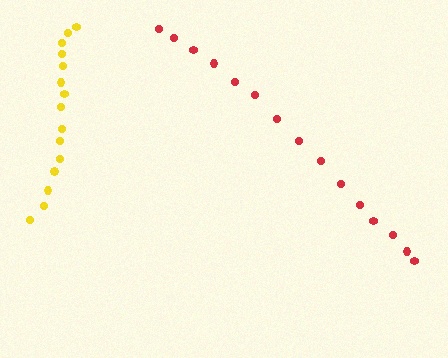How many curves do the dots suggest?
There are 2 distinct paths.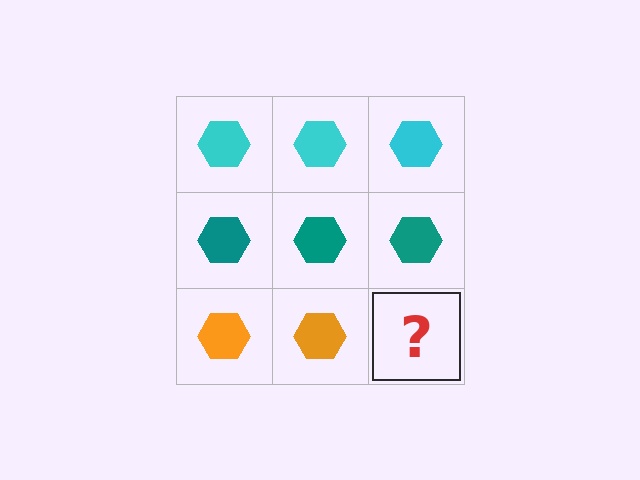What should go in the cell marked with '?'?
The missing cell should contain an orange hexagon.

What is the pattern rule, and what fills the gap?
The rule is that each row has a consistent color. The gap should be filled with an orange hexagon.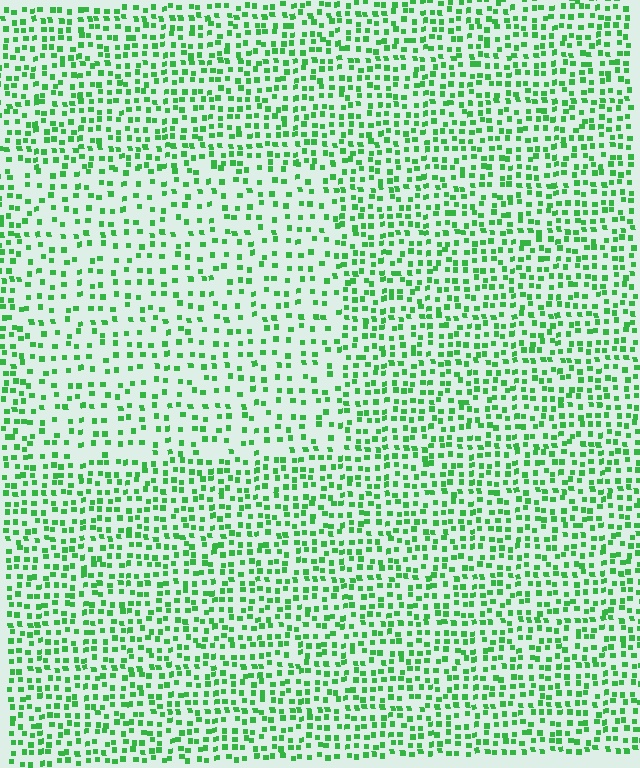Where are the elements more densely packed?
The elements are more densely packed outside the rectangle boundary.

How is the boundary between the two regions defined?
The boundary is defined by a change in element density (approximately 1.8x ratio). All elements are the same color, size, and shape.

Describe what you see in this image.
The image contains small green elements arranged at two different densities. A rectangle-shaped region is visible where the elements are less densely packed than the surrounding area.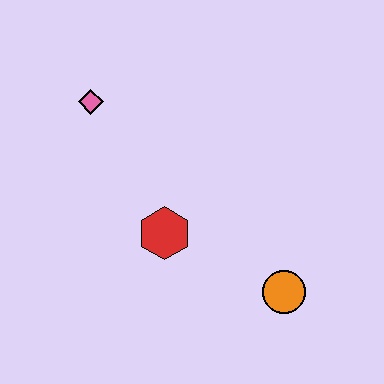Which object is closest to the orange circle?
The red hexagon is closest to the orange circle.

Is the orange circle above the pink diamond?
No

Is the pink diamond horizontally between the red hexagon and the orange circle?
No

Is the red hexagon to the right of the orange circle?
No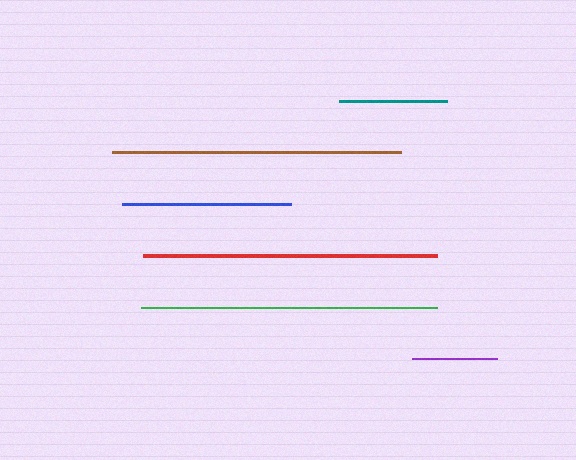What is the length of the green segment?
The green segment is approximately 296 pixels long.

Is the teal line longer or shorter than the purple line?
The teal line is longer than the purple line.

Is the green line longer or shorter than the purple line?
The green line is longer than the purple line.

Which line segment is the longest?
The green line is the longest at approximately 296 pixels.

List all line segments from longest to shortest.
From longest to shortest: green, red, brown, blue, teal, purple.